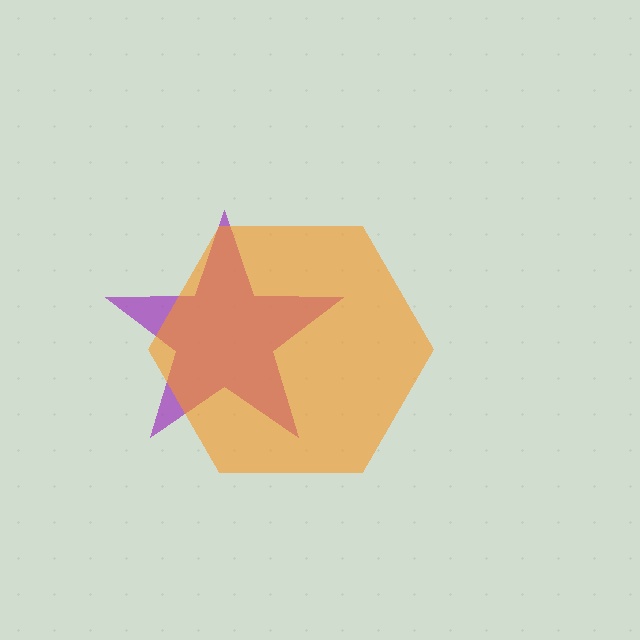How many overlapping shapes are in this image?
There are 2 overlapping shapes in the image.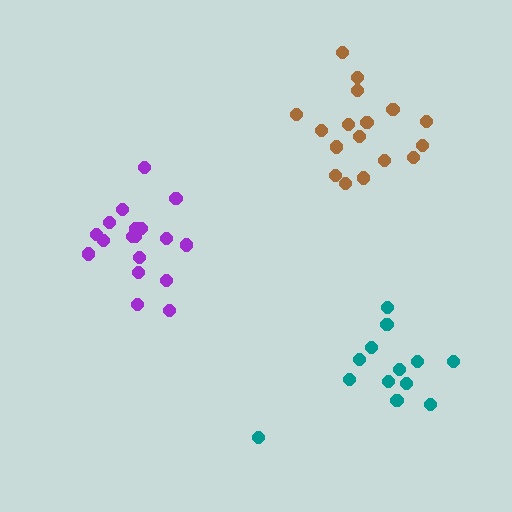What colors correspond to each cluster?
The clusters are colored: purple, brown, teal.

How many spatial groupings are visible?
There are 3 spatial groupings.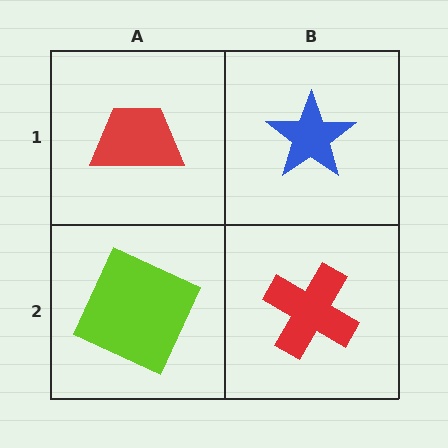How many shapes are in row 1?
2 shapes.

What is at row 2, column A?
A lime square.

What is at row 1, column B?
A blue star.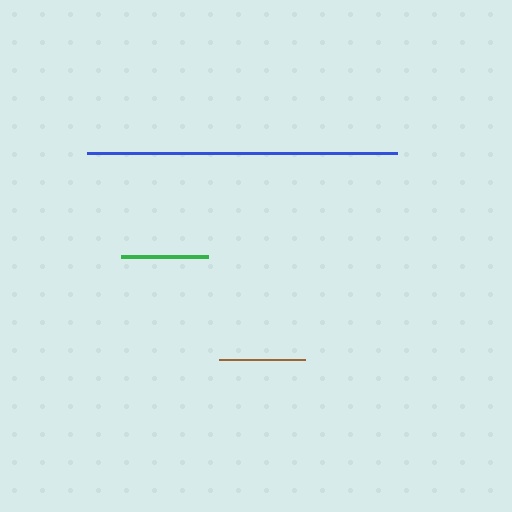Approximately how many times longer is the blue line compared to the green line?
The blue line is approximately 3.6 times the length of the green line.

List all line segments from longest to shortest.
From longest to shortest: blue, green, brown.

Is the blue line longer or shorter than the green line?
The blue line is longer than the green line.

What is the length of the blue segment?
The blue segment is approximately 311 pixels long.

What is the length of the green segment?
The green segment is approximately 87 pixels long.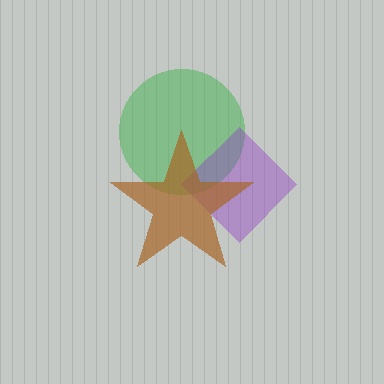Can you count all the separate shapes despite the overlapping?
Yes, there are 3 separate shapes.